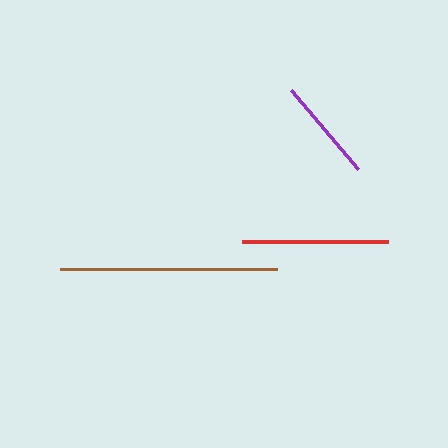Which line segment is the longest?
The brown line is the longest at approximately 217 pixels.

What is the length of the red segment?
The red segment is approximately 146 pixels long.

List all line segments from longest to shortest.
From longest to shortest: brown, red, purple.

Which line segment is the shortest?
The purple line is the shortest at approximately 104 pixels.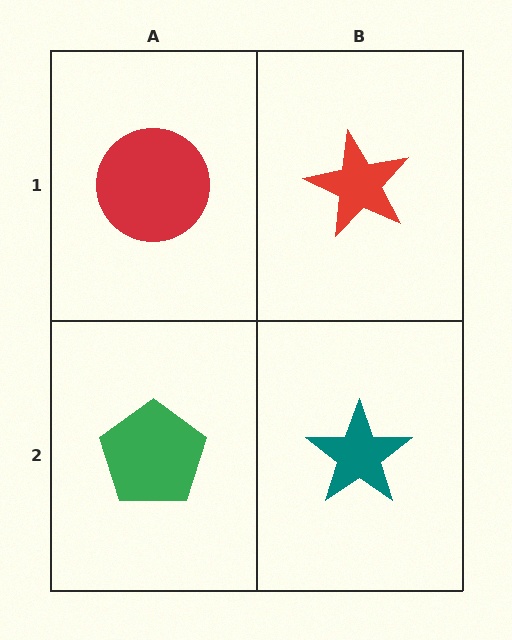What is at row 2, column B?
A teal star.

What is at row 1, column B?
A red star.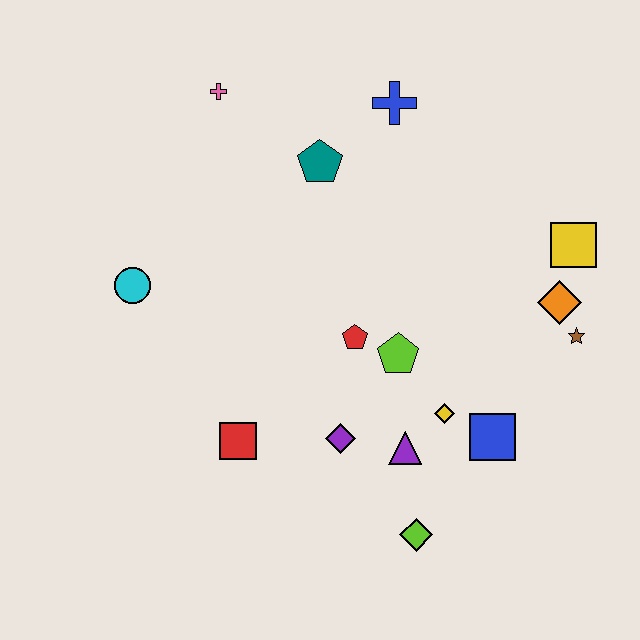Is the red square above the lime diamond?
Yes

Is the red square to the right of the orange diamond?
No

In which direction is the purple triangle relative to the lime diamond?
The purple triangle is above the lime diamond.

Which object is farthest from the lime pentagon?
The pink cross is farthest from the lime pentagon.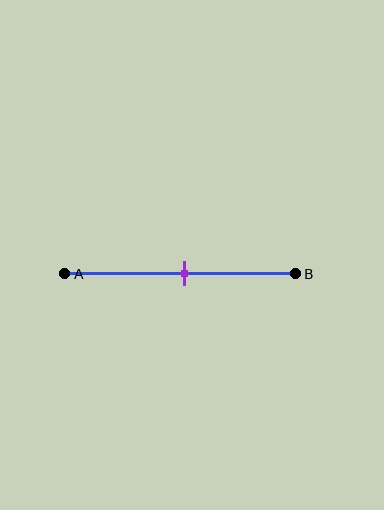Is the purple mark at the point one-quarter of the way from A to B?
No, the mark is at about 50% from A, not at the 25% one-quarter point.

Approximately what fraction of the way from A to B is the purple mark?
The purple mark is approximately 50% of the way from A to B.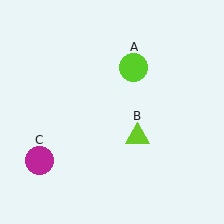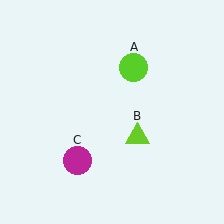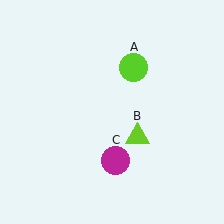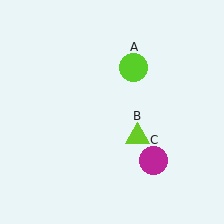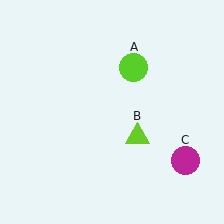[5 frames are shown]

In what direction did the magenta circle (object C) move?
The magenta circle (object C) moved right.